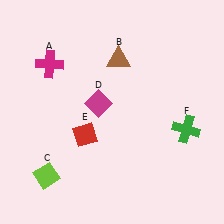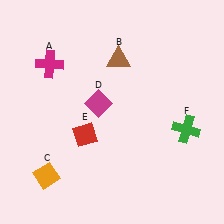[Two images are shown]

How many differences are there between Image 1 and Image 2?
There is 1 difference between the two images.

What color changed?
The diamond (C) changed from lime in Image 1 to orange in Image 2.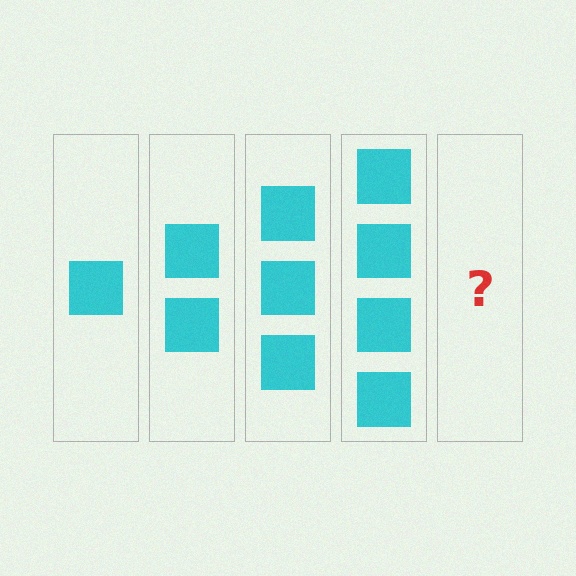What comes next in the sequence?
The next element should be 5 squares.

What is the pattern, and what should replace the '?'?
The pattern is that each step adds one more square. The '?' should be 5 squares.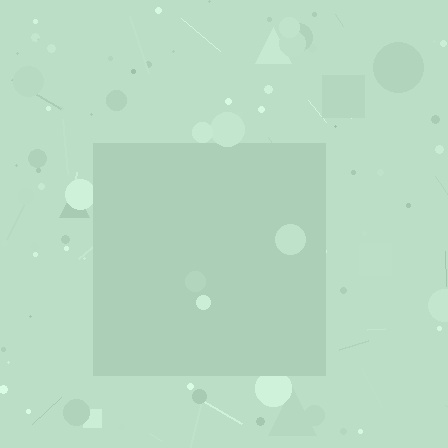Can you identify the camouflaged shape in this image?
The camouflaged shape is a square.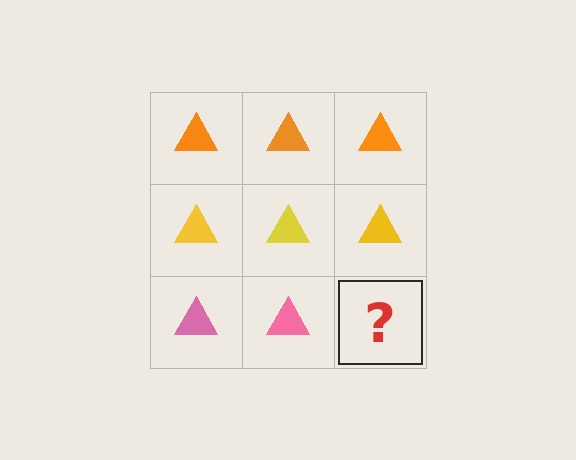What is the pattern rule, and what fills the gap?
The rule is that each row has a consistent color. The gap should be filled with a pink triangle.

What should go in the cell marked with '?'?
The missing cell should contain a pink triangle.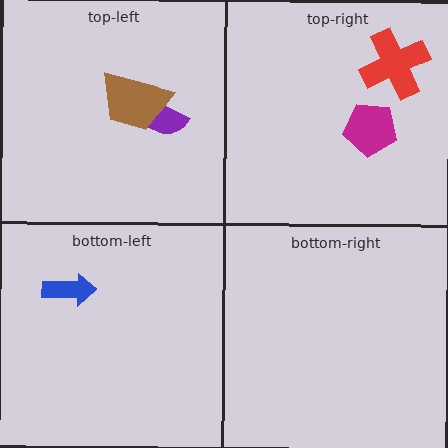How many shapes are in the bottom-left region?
1.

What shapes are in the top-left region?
The purple semicircle, the brown trapezoid.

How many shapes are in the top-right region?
2.